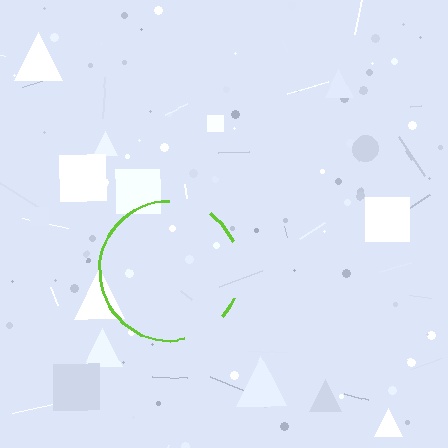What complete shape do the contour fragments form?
The contour fragments form a circle.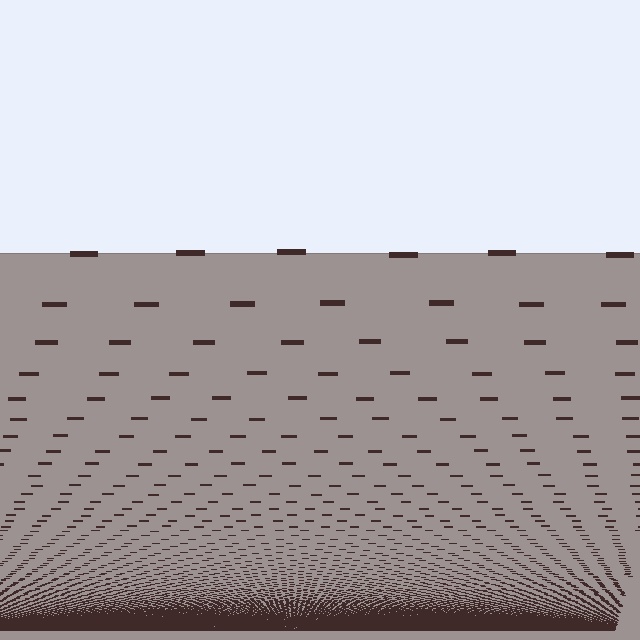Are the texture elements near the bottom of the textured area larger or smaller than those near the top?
Smaller. The gradient is inverted — elements near the bottom are smaller and denser.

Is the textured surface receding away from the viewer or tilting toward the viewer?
The surface appears to tilt toward the viewer. Texture elements get larger and sparser toward the top.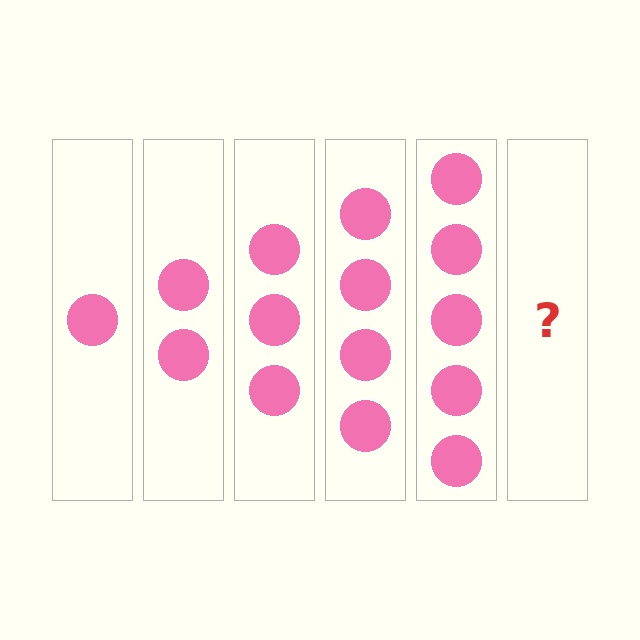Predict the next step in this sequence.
The next step is 6 circles.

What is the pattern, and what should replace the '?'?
The pattern is that each step adds one more circle. The '?' should be 6 circles.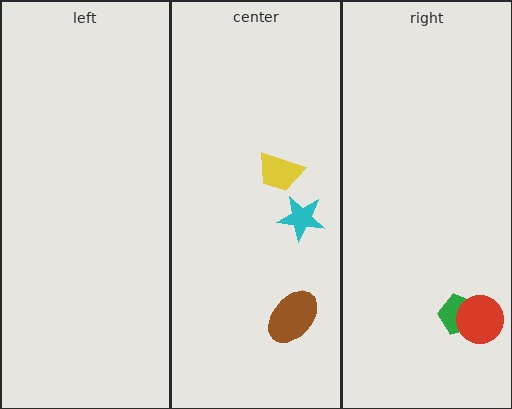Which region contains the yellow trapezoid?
The center region.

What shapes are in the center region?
The yellow trapezoid, the cyan star, the brown ellipse.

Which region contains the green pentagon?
The right region.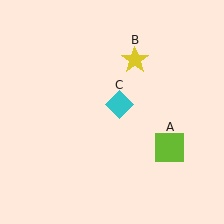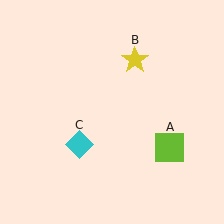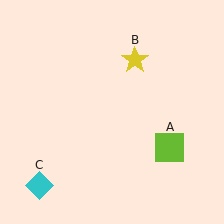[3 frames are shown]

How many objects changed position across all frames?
1 object changed position: cyan diamond (object C).